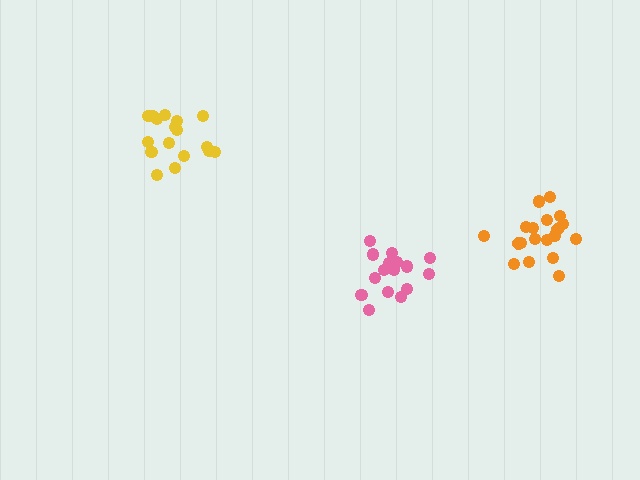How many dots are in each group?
Group 1: 16 dots, Group 2: 20 dots, Group 3: 17 dots (53 total).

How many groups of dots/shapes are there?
There are 3 groups.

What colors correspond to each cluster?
The clusters are colored: pink, orange, yellow.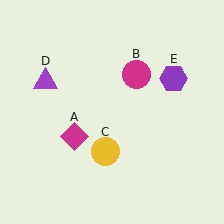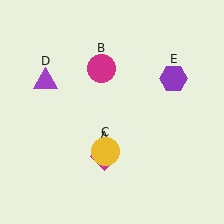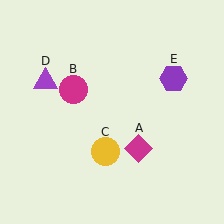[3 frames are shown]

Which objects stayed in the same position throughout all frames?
Yellow circle (object C) and purple triangle (object D) and purple hexagon (object E) remained stationary.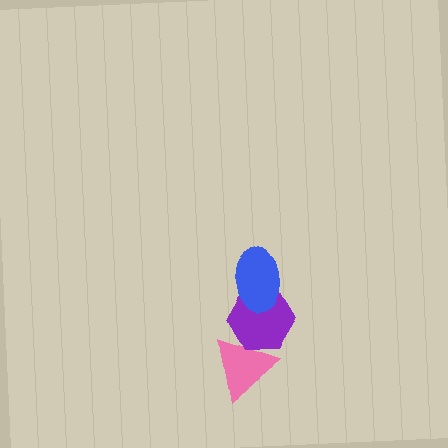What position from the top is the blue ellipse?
The blue ellipse is 1st from the top.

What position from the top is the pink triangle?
The pink triangle is 3rd from the top.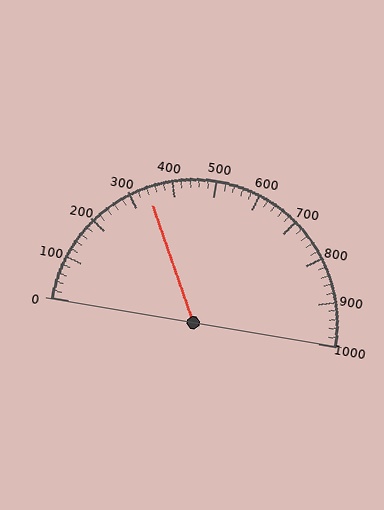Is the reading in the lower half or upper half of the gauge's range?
The reading is in the lower half of the range (0 to 1000).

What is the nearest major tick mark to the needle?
The nearest major tick mark is 300.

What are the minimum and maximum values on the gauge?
The gauge ranges from 0 to 1000.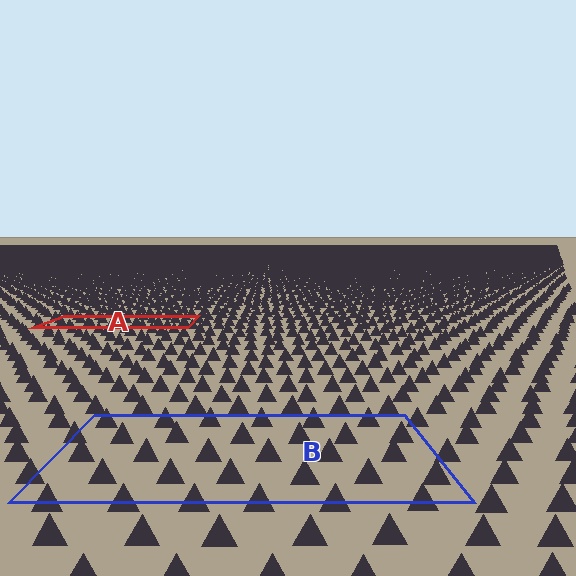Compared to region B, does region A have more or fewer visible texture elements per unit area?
Region A has more texture elements per unit area — they are packed more densely because it is farther away.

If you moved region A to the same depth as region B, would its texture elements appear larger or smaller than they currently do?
They would appear larger. At a closer depth, the same texture elements are projected at a bigger on-screen size.